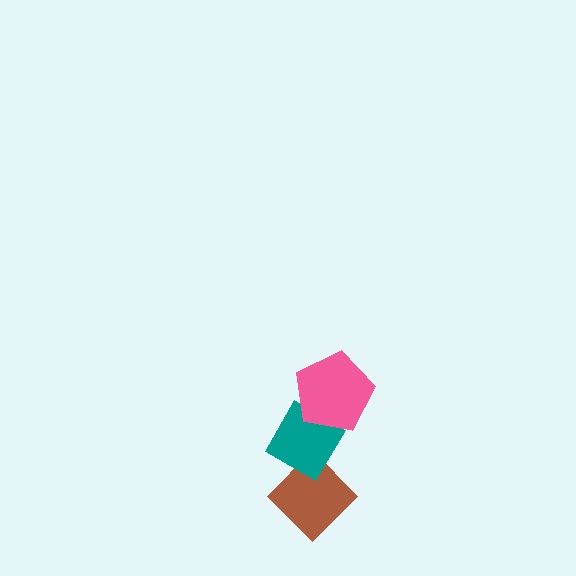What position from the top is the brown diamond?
The brown diamond is 3rd from the top.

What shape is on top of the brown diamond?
The teal diamond is on top of the brown diamond.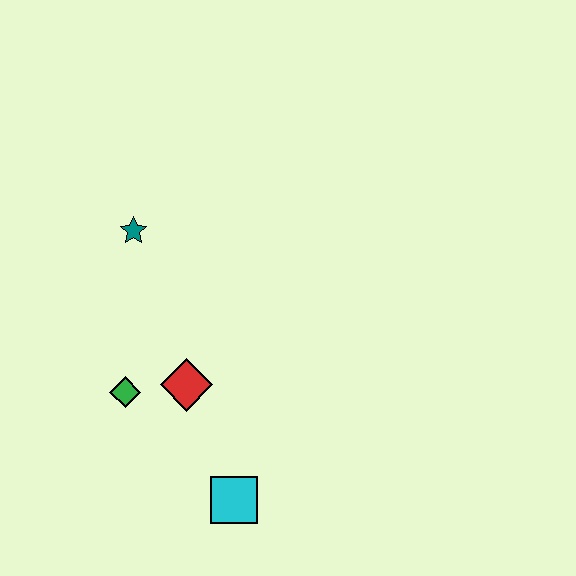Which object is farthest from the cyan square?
The teal star is farthest from the cyan square.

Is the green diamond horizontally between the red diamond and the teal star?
No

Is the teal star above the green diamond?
Yes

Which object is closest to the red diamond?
The green diamond is closest to the red diamond.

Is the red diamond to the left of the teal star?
No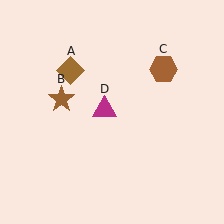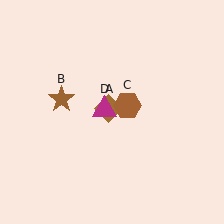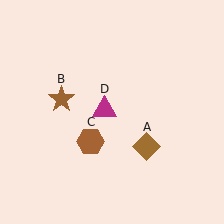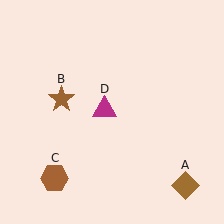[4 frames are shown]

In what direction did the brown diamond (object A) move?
The brown diamond (object A) moved down and to the right.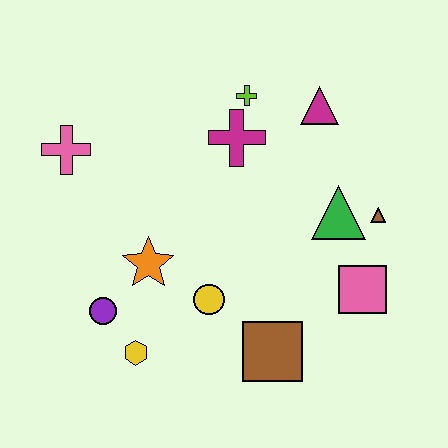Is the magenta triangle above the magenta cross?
Yes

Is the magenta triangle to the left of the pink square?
Yes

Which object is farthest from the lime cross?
The yellow hexagon is farthest from the lime cross.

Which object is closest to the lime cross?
The magenta cross is closest to the lime cross.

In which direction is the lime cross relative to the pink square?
The lime cross is above the pink square.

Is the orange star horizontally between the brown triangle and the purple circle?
Yes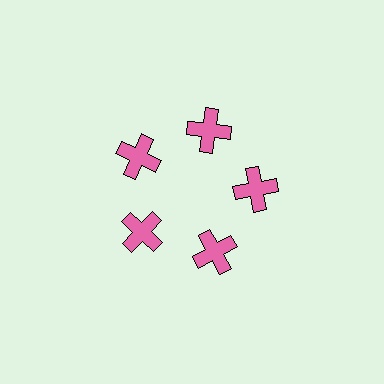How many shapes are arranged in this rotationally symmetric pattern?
There are 5 shapes, arranged in 5 groups of 1.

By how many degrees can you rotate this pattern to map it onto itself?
The pattern maps onto itself every 72 degrees of rotation.